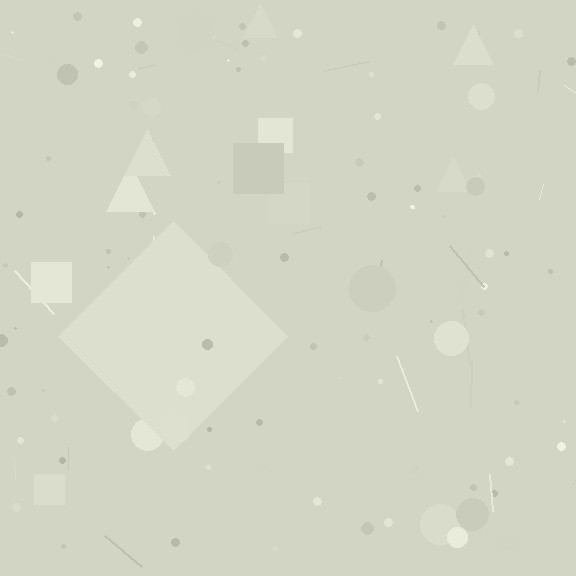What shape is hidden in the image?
A diamond is hidden in the image.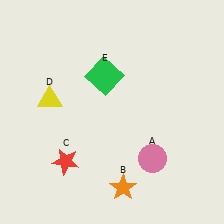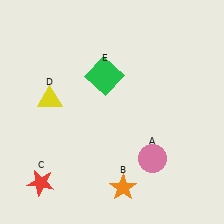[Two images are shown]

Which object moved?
The red star (C) moved left.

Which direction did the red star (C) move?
The red star (C) moved left.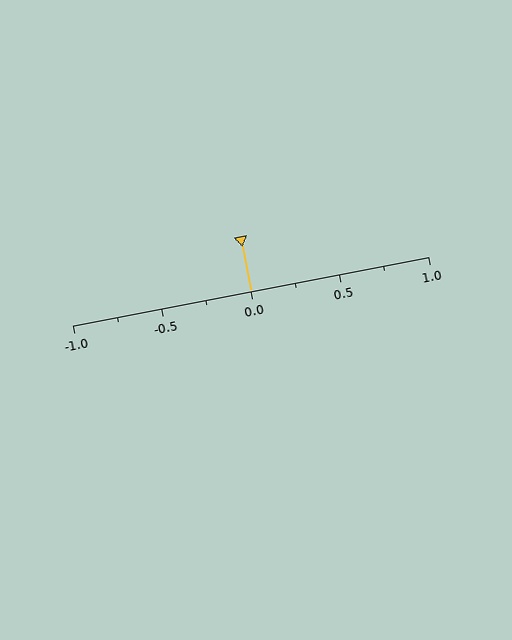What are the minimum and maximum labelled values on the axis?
The axis runs from -1.0 to 1.0.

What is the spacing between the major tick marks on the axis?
The major ticks are spaced 0.5 apart.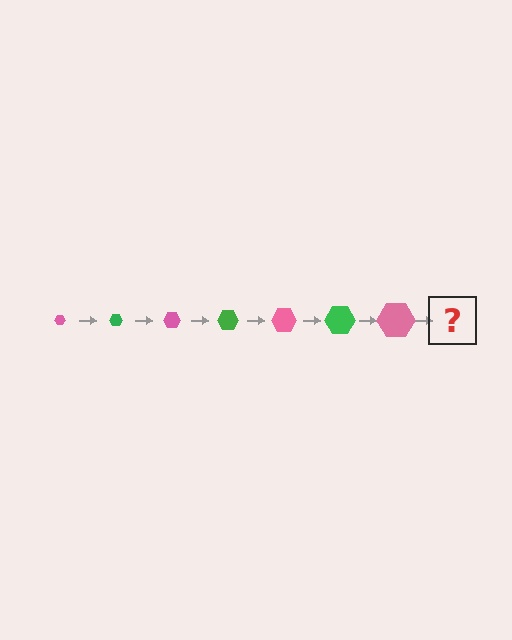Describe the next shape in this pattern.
It should be a green hexagon, larger than the previous one.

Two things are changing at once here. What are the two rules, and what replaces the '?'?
The two rules are that the hexagon grows larger each step and the color cycles through pink and green. The '?' should be a green hexagon, larger than the previous one.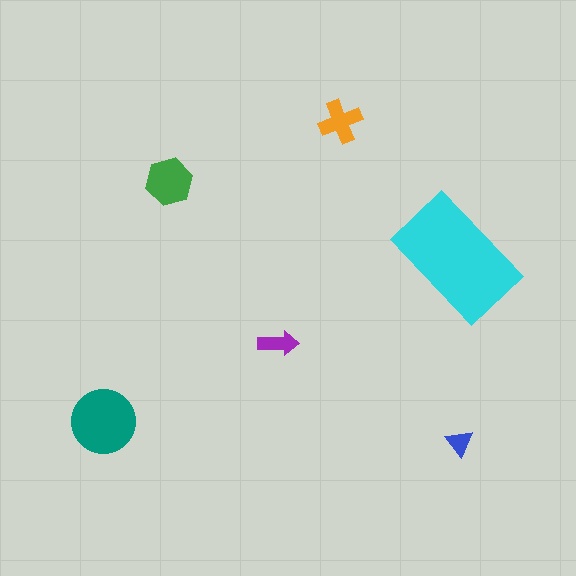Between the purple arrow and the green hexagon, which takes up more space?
The green hexagon.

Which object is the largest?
The cyan rectangle.